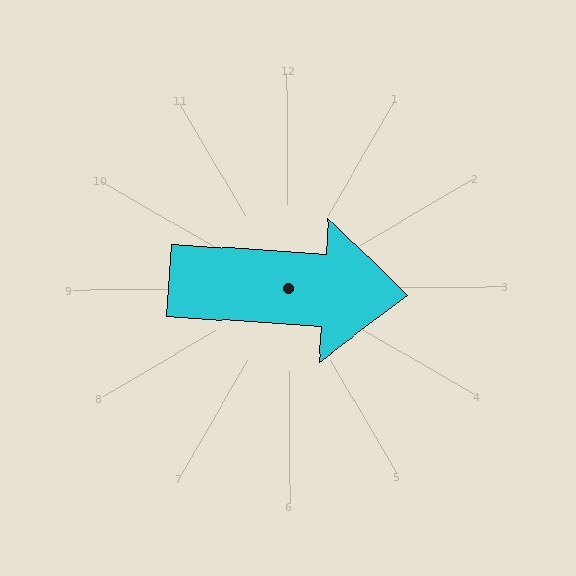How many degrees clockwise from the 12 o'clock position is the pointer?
Approximately 94 degrees.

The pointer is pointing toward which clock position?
Roughly 3 o'clock.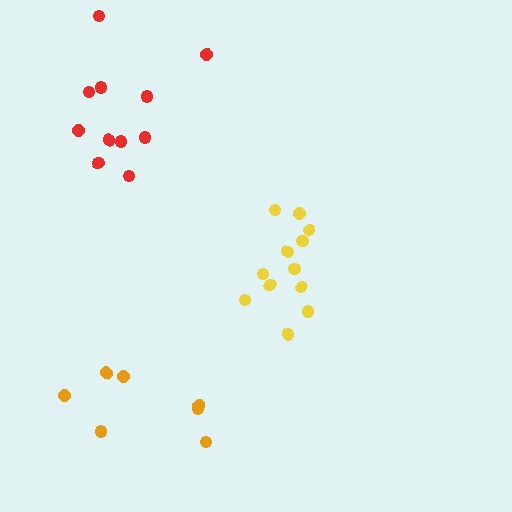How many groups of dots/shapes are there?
There are 3 groups.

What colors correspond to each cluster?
The clusters are colored: yellow, orange, red.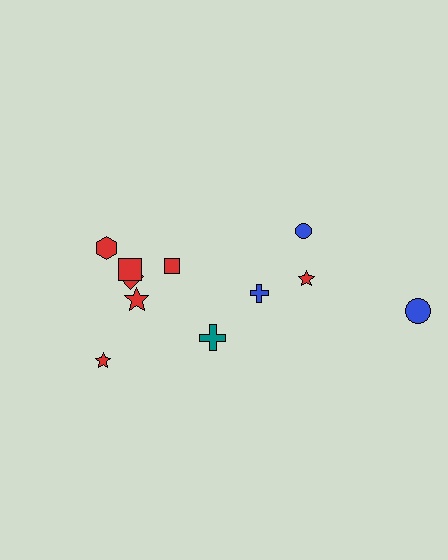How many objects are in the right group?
There are 4 objects.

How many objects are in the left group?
There are 7 objects.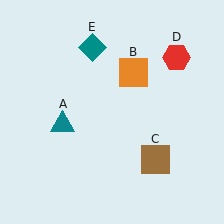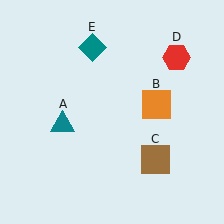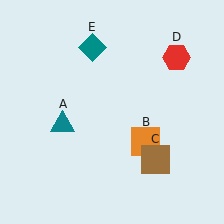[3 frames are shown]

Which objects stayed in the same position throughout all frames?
Teal triangle (object A) and brown square (object C) and red hexagon (object D) and teal diamond (object E) remained stationary.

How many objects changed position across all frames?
1 object changed position: orange square (object B).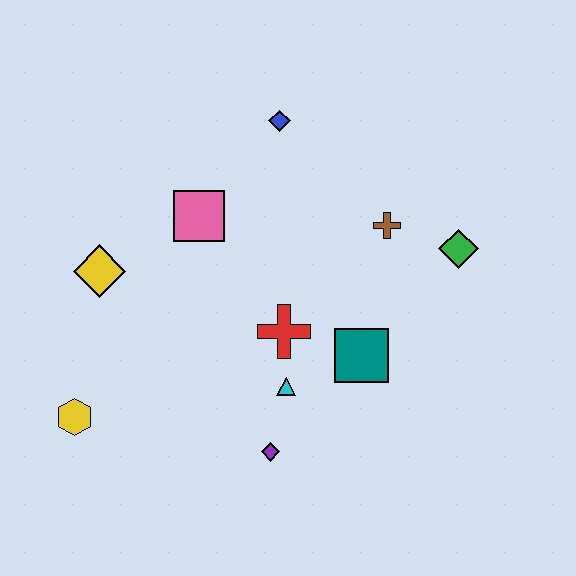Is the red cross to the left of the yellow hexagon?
No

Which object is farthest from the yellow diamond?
The green diamond is farthest from the yellow diamond.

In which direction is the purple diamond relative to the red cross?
The purple diamond is below the red cross.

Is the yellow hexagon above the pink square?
No